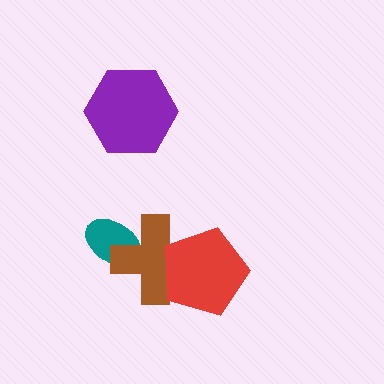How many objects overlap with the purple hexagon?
0 objects overlap with the purple hexagon.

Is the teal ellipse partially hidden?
Yes, it is partially covered by another shape.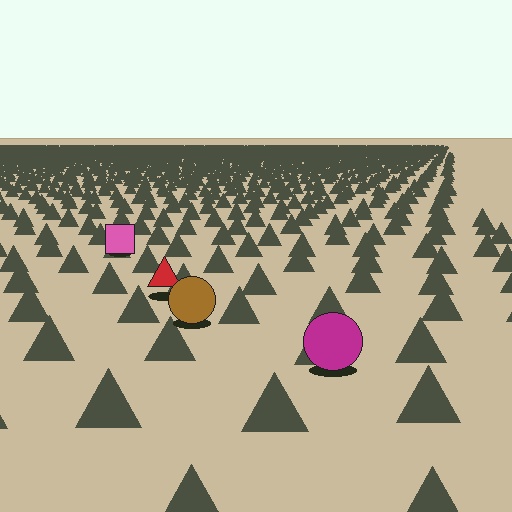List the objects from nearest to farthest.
From nearest to farthest: the magenta circle, the brown circle, the red triangle, the pink square.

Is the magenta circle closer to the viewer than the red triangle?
Yes. The magenta circle is closer — you can tell from the texture gradient: the ground texture is coarser near it.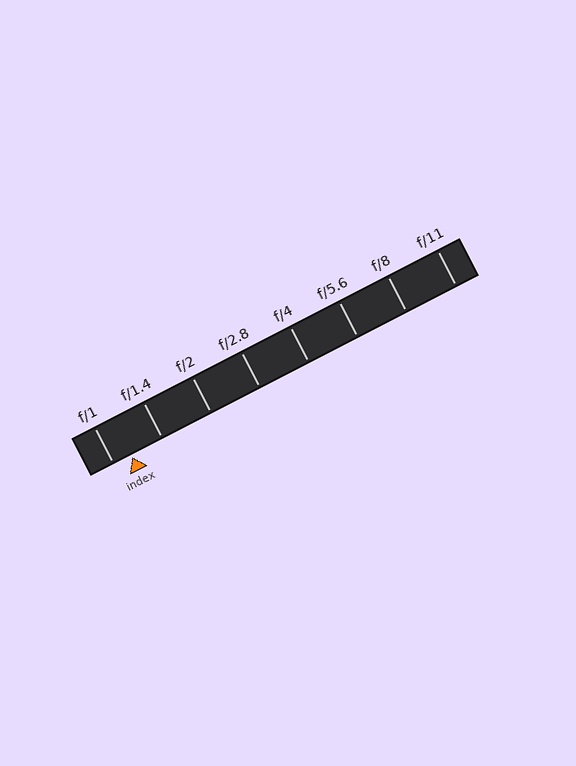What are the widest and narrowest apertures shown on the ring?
The widest aperture shown is f/1 and the narrowest is f/11.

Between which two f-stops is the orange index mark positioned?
The index mark is between f/1 and f/1.4.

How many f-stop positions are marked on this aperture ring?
There are 8 f-stop positions marked.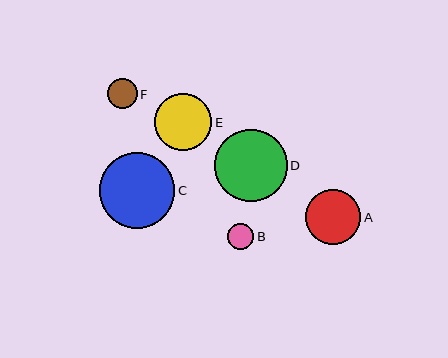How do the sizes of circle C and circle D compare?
Circle C and circle D are approximately the same size.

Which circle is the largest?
Circle C is the largest with a size of approximately 76 pixels.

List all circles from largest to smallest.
From largest to smallest: C, D, E, A, F, B.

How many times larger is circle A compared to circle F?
Circle A is approximately 1.9 times the size of circle F.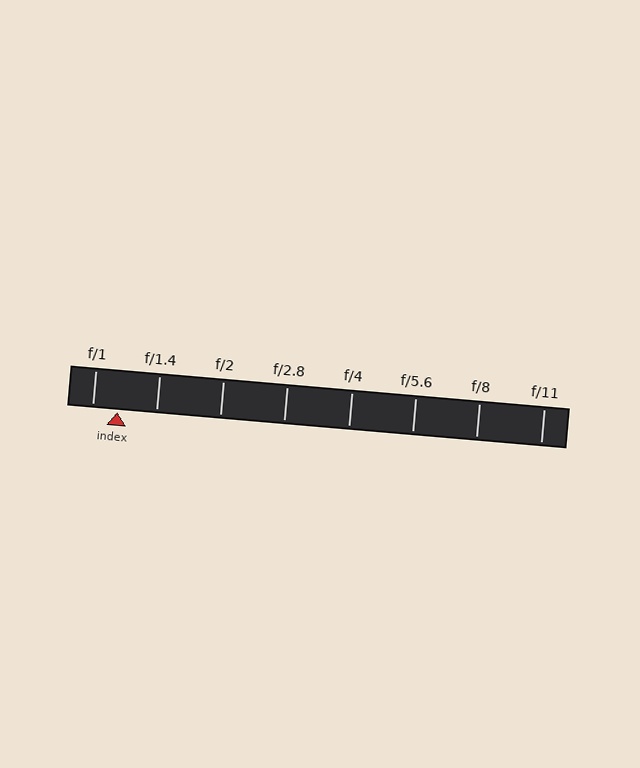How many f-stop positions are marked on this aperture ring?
There are 8 f-stop positions marked.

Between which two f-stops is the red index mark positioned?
The index mark is between f/1 and f/1.4.